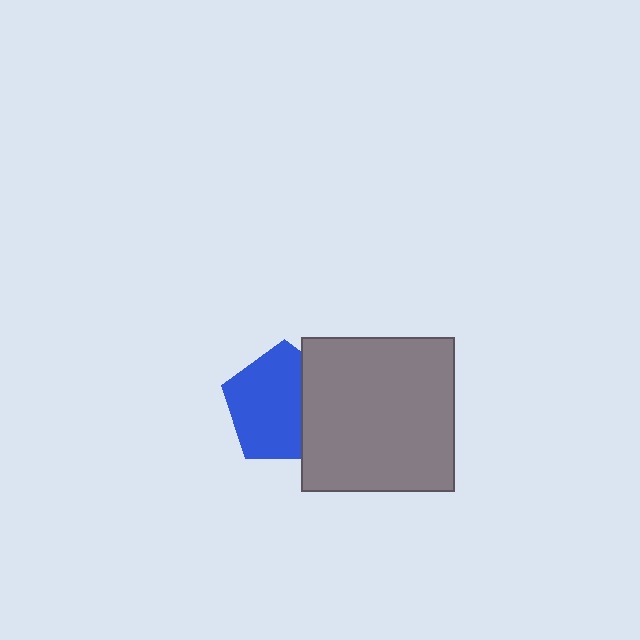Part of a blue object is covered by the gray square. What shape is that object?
It is a pentagon.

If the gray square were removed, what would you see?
You would see the complete blue pentagon.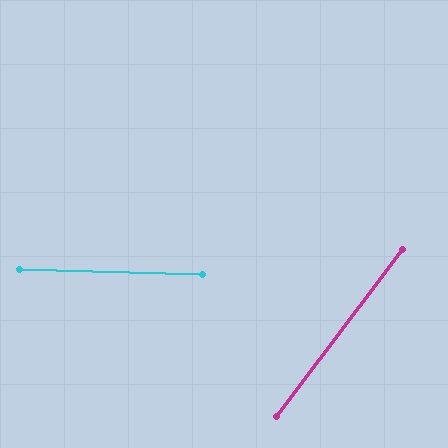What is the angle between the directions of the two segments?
Approximately 54 degrees.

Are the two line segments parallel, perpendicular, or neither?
Neither parallel nor perpendicular — they differ by about 54°.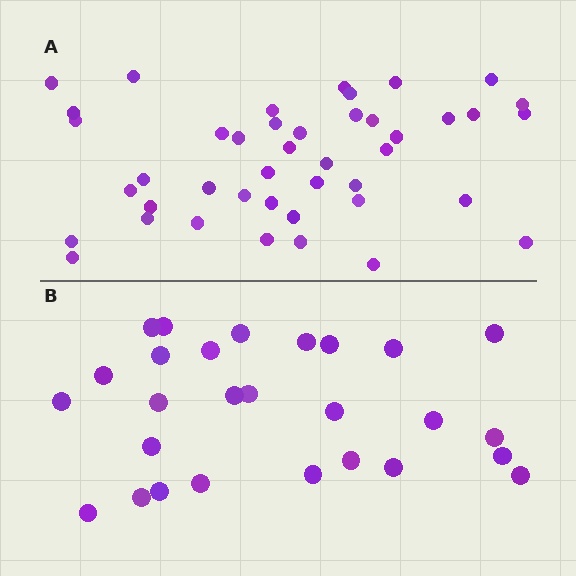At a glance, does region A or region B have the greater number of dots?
Region A (the top region) has more dots.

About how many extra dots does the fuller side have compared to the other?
Region A has approximately 15 more dots than region B.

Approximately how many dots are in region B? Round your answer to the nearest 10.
About 30 dots. (The exact count is 27, which rounds to 30.)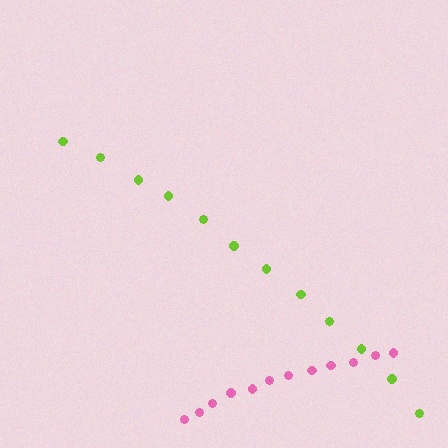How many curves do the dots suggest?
There are 2 distinct paths.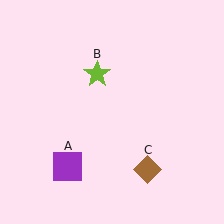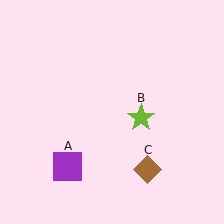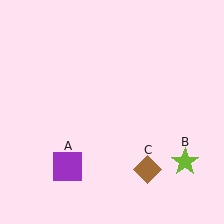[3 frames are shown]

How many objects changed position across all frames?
1 object changed position: lime star (object B).